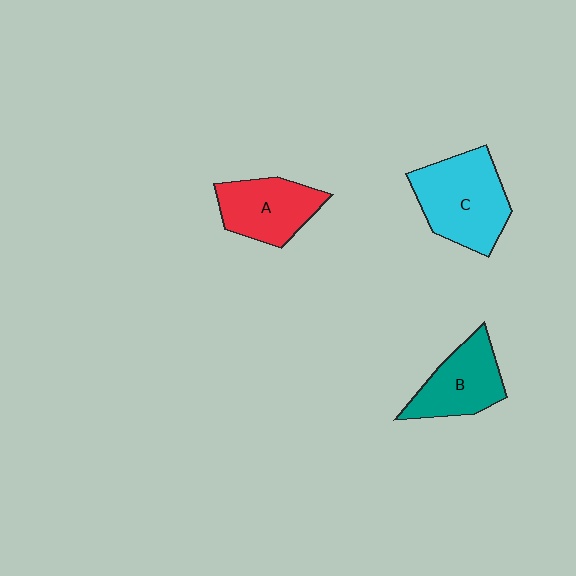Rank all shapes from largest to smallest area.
From largest to smallest: C (cyan), A (red), B (teal).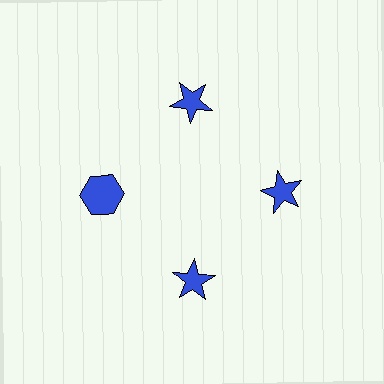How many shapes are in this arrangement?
There are 4 shapes arranged in a ring pattern.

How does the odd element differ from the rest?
It has a different shape: hexagon instead of star.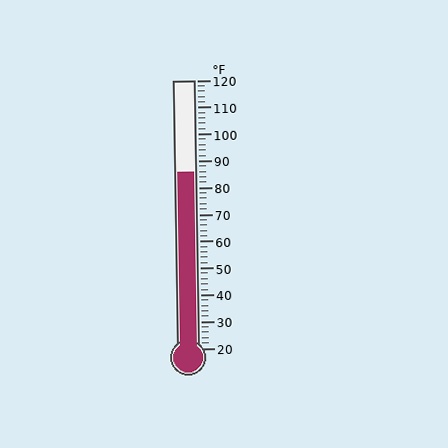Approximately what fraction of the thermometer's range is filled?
The thermometer is filled to approximately 65% of its range.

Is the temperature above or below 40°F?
The temperature is above 40°F.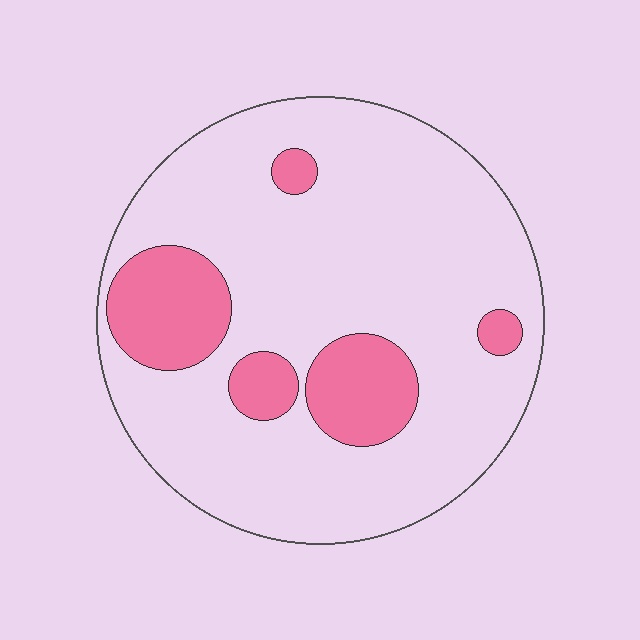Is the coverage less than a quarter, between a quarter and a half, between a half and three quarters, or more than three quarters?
Less than a quarter.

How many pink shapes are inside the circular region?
5.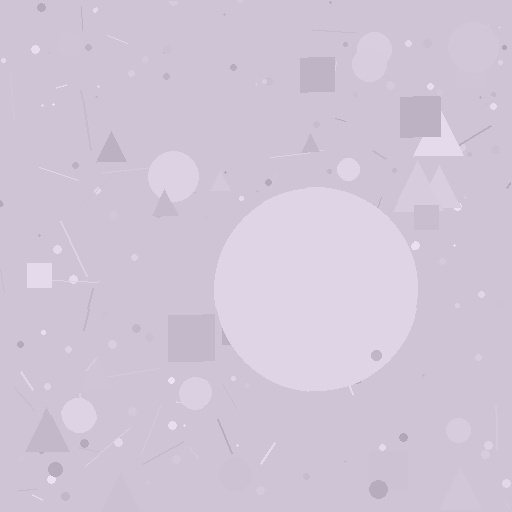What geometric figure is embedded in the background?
A circle is embedded in the background.